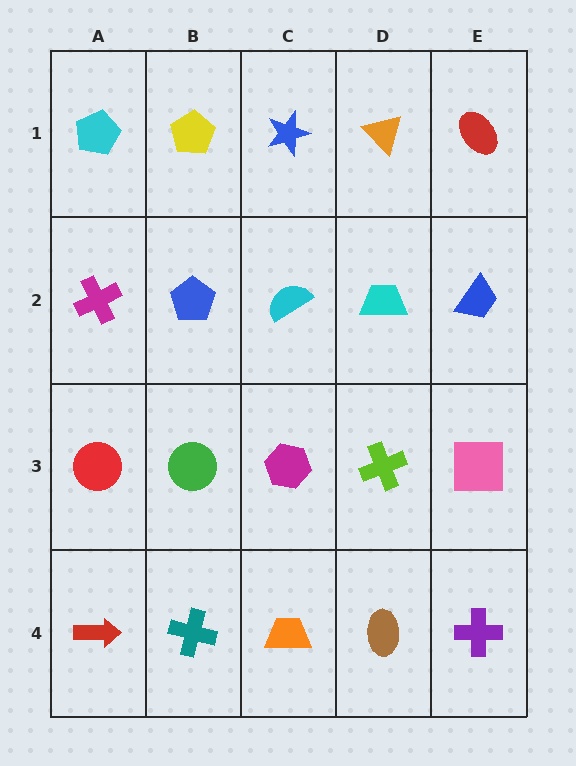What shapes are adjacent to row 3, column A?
A magenta cross (row 2, column A), a red arrow (row 4, column A), a green circle (row 3, column B).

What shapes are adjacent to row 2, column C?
A blue star (row 1, column C), a magenta hexagon (row 3, column C), a blue pentagon (row 2, column B), a cyan trapezoid (row 2, column D).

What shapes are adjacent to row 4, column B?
A green circle (row 3, column B), a red arrow (row 4, column A), an orange trapezoid (row 4, column C).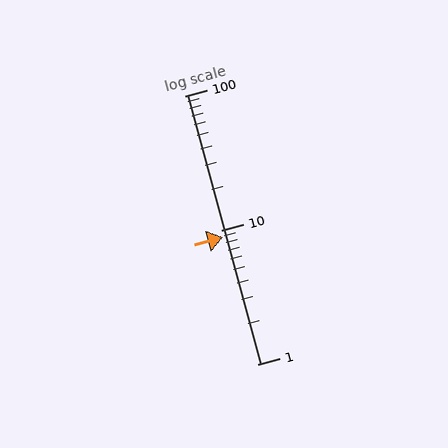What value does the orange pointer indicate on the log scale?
The pointer indicates approximately 8.9.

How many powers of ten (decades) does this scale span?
The scale spans 2 decades, from 1 to 100.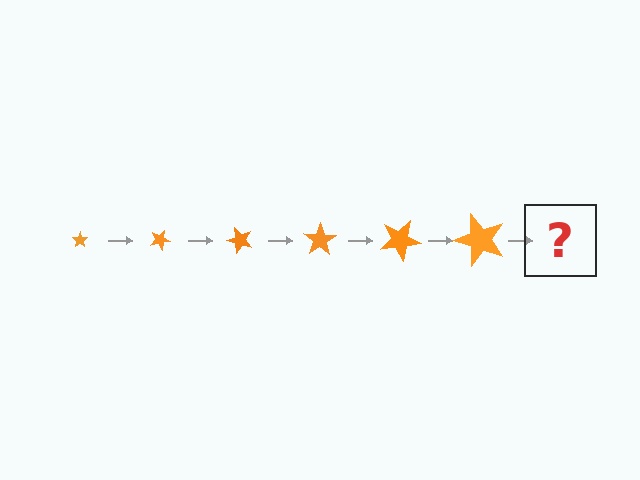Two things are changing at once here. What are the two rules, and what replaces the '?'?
The two rules are that the star grows larger each step and it rotates 25 degrees each step. The '?' should be a star, larger than the previous one and rotated 150 degrees from the start.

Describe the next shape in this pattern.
It should be a star, larger than the previous one and rotated 150 degrees from the start.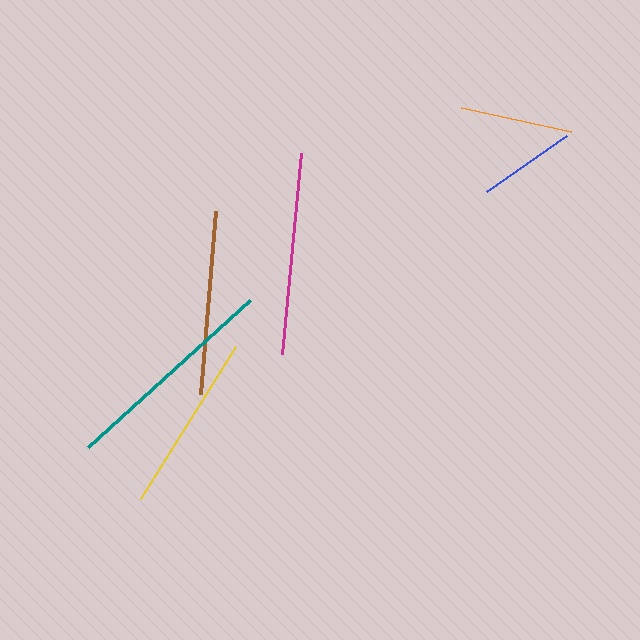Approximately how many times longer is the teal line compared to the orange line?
The teal line is approximately 1.9 times the length of the orange line.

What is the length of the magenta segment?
The magenta segment is approximately 201 pixels long.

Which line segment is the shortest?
The blue line is the shortest at approximately 98 pixels.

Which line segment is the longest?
The teal line is the longest at approximately 219 pixels.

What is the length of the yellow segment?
The yellow segment is approximately 179 pixels long.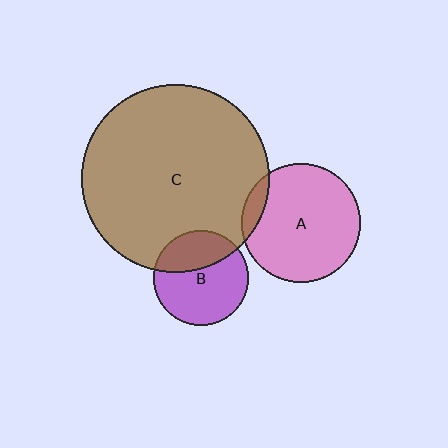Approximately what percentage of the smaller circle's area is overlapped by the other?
Approximately 35%.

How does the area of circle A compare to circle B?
Approximately 1.6 times.